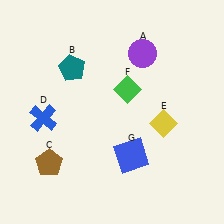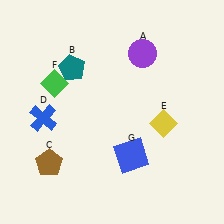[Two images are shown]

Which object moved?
The green diamond (F) moved left.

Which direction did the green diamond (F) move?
The green diamond (F) moved left.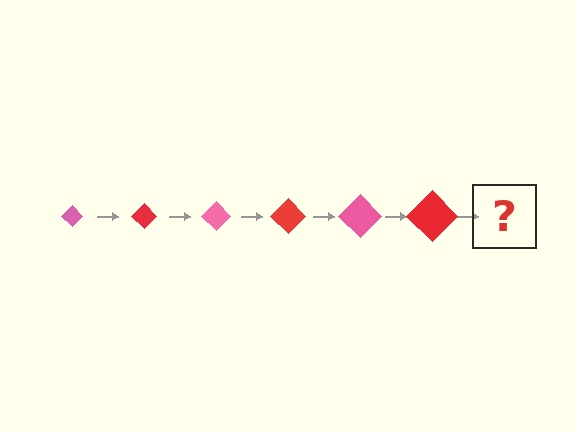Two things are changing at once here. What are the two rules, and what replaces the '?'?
The two rules are that the diamond grows larger each step and the color cycles through pink and red. The '?' should be a pink diamond, larger than the previous one.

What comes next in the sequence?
The next element should be a pink diamond, larger than the previous one.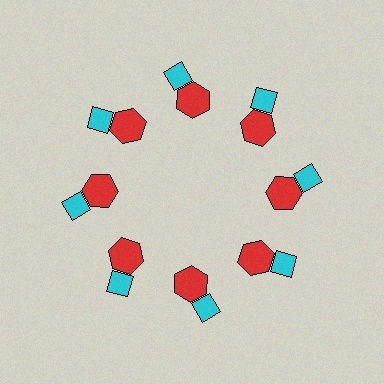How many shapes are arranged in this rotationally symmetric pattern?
There are 16 shapes, arranged in 8 groups of 2.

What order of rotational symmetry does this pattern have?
This pattern has 8-fold rotational symmetry.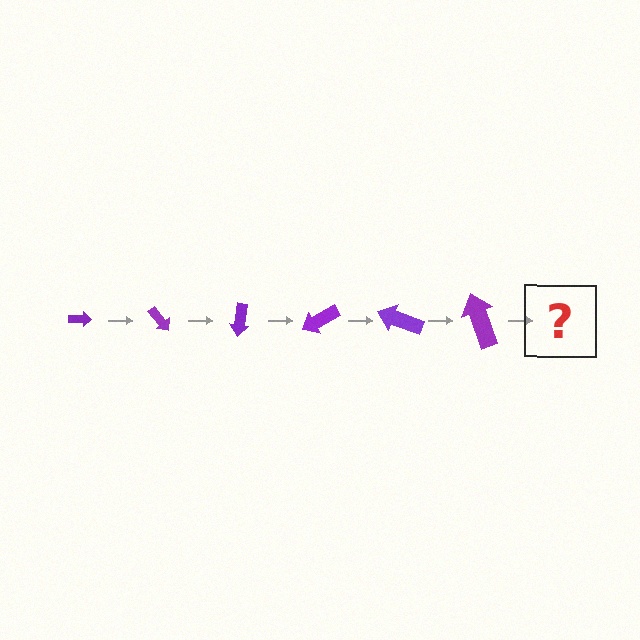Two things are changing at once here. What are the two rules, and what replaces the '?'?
The two rules are that the arrow grows larger each step and it rotates 50 degrees each step. The '?' should be an arrow, larger than the previous one and rotated 300 degrees from the start.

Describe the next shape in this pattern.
It should be an arrow, larger than the previous one and rotated 300 degrees from the start.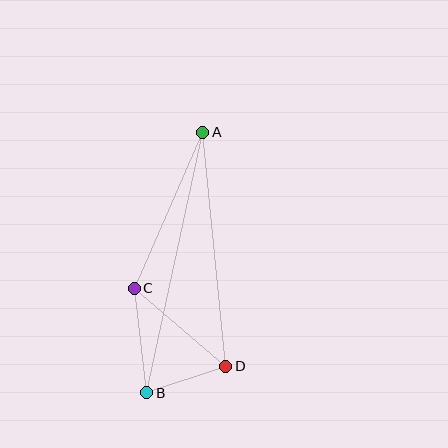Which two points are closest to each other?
Points B and D are closest to each other.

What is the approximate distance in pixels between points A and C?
The distance between A and C is approximately 170 pixels.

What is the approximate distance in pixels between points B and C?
The distance between B and C is approximately 105 pixels.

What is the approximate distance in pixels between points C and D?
The distance between C and D is approximately 120 pixels.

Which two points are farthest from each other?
Points A and B are farthest from each other.